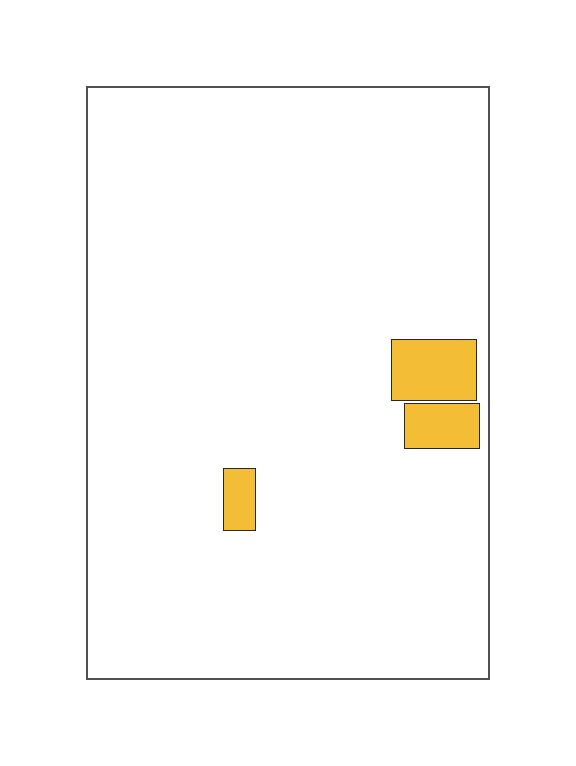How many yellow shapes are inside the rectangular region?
3.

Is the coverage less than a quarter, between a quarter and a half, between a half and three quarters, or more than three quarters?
Less than a quarter.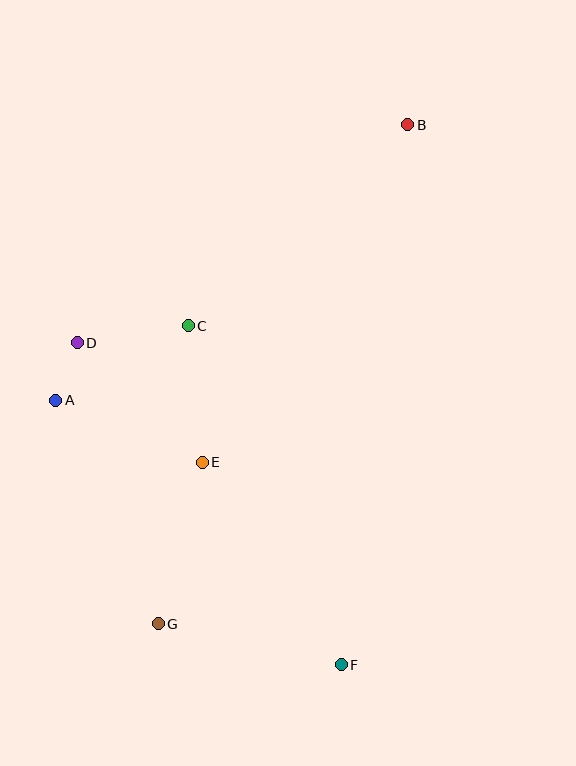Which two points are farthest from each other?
Points B and G are farthest from each other.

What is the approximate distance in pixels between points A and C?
The distance between A and C is approximately 152 pixels.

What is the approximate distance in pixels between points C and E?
The distance between C and E is approximately 137 pixels.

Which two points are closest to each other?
Points A and D are closest to each other.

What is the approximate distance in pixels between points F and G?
The distance between F and G is approximately 188 pixels.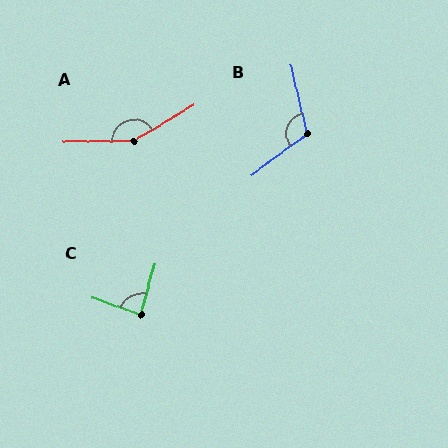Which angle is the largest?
A, at approximately 150 degrees.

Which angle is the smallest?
C, at approximately 85 degrees.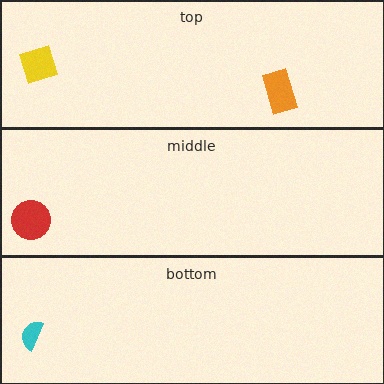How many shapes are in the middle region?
1.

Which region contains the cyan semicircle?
The bottom region.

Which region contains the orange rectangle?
The top region.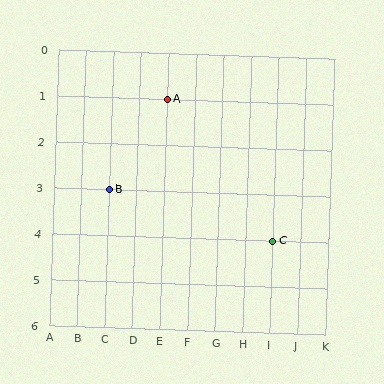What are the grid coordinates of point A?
Point A is at grid coordinates (E, 1).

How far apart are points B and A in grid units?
Points B and A are 2 columns and 2 rows apart (about 2.8 grid units diagonally).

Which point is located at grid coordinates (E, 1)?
Point A is at (E, 1).